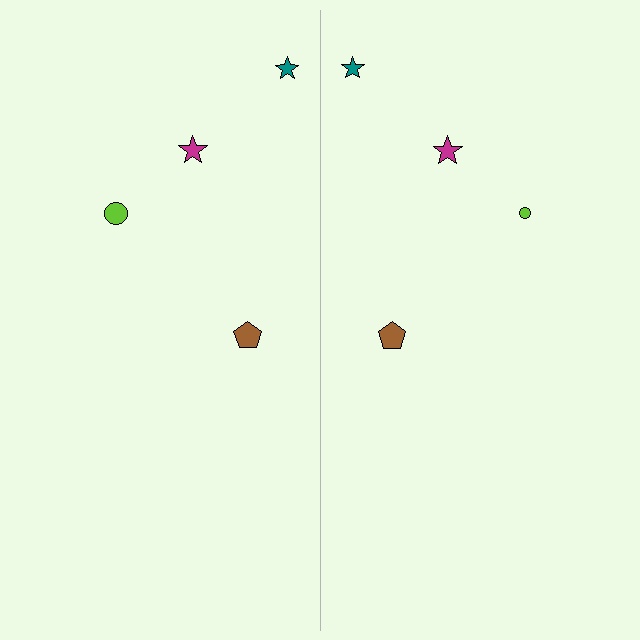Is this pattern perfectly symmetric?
No, the pattern is not perfectly symmetric. The lime circle on the right side has a different size than its mirror counterpart.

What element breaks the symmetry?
The lime circle on the right side has a different size than its mirror counterpart.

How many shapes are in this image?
There are 8 shapes in this image.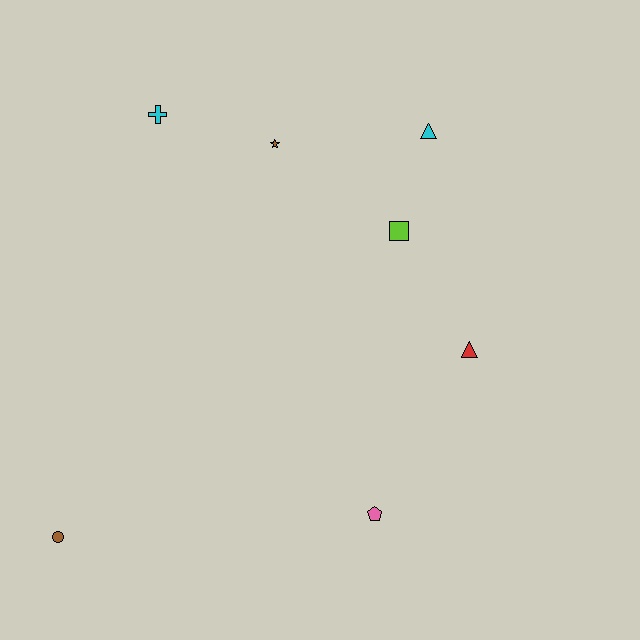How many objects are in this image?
There are 7 objects.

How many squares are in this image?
There is 1 square.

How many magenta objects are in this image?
There are no magenta objects.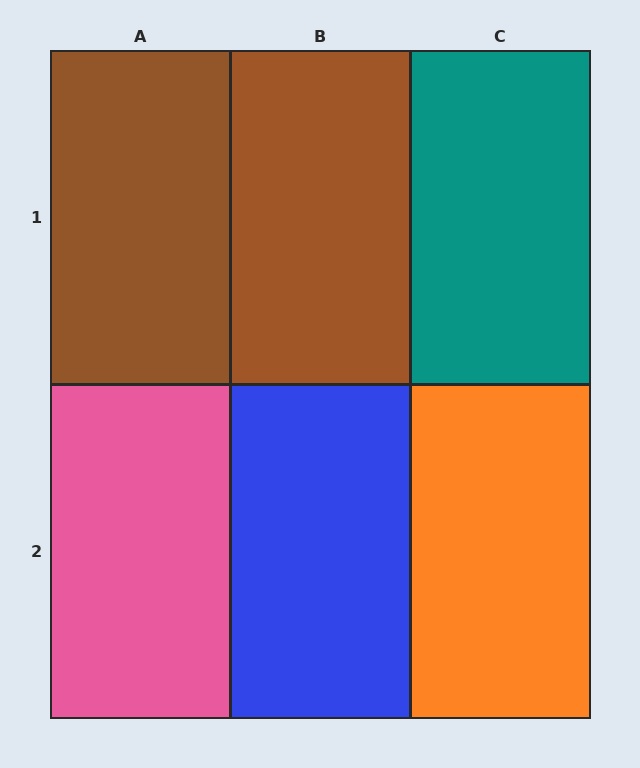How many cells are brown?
2 cells are brown.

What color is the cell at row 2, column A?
Pink.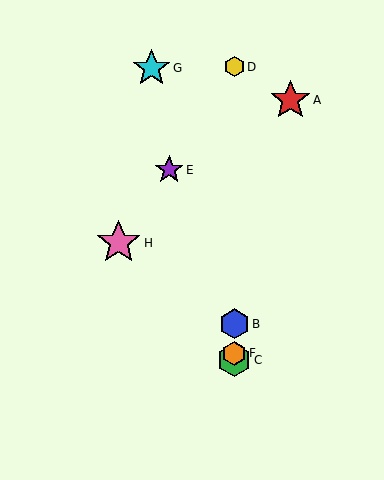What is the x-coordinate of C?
Object C is at x≈234.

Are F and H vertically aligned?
No, F is at x≈234 and H is at x≈119.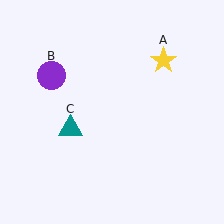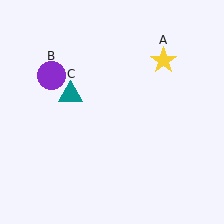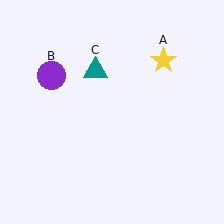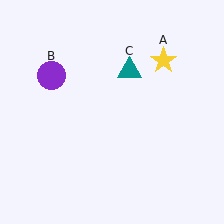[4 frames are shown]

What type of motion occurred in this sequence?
The teal triangle (object C) rotated clockwise around the center of the scene.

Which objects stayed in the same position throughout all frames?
Yellow star (object A) and purple circle (object B) remained stationary.